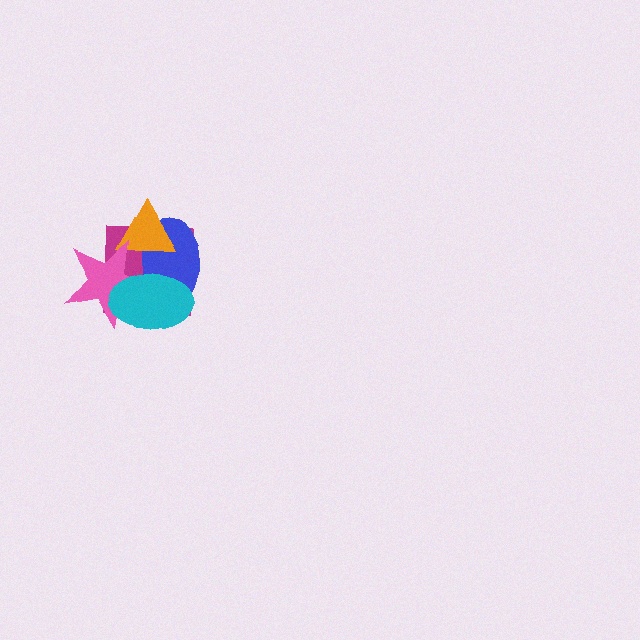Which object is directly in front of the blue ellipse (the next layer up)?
The orange triangle is directly in front of the blue ellipse.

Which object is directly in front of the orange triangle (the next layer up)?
The pink star is directly in front of the orange triangle.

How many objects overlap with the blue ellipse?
4 objects overlap with the blue ellipse.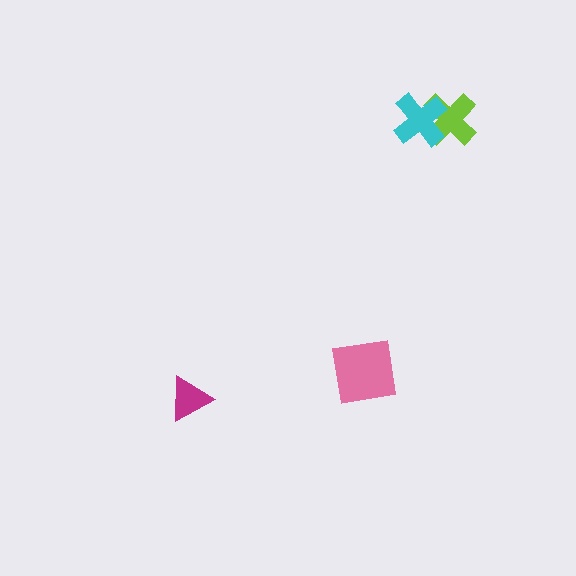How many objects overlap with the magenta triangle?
0 objects overlap with the magenta triangle.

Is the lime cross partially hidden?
Yes, it is partially covered by another shape.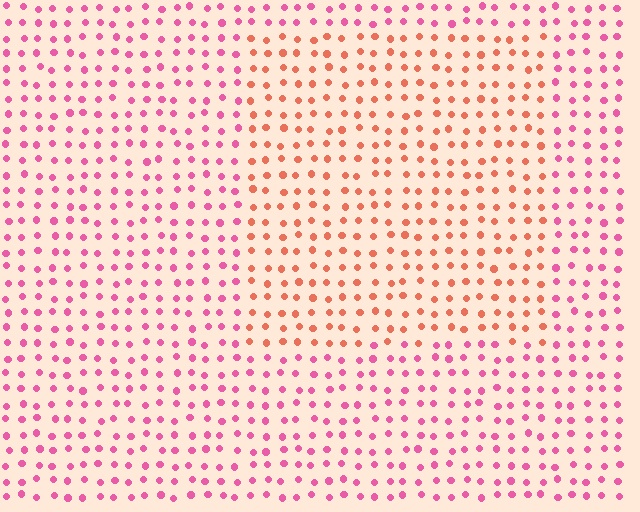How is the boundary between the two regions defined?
The boundary is defined purely by a slight shift in hue (about 41 degrees). Spacing, size, and orientation are identical on both sides.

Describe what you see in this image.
The image is filled with small pink elements in a uniform arrangement. A rectangle-shaped region is visible where the elements are tinted to a slightly different hue, forming a subtle color boundary.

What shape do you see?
I see a rectangle.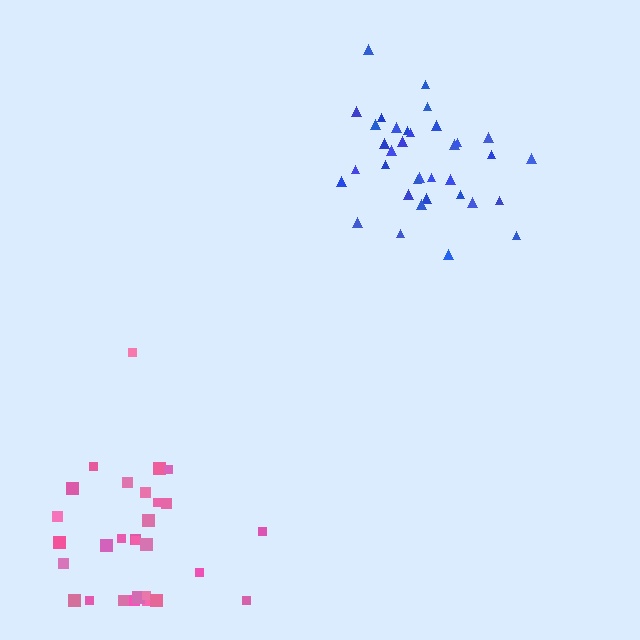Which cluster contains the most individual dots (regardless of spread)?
Blue (35).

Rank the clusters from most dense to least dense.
blue, pink.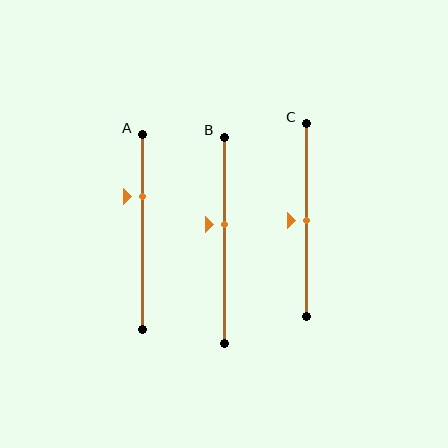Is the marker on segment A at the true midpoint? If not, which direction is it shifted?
No, the marker on segment A is shifted upward by about 18% of the segment length.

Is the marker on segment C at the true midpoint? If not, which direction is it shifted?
Yes, the marker on segment C is at the true midpoint.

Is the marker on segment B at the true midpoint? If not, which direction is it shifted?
No, the marker on segment B is shifted upward by about 8% of the segment length.